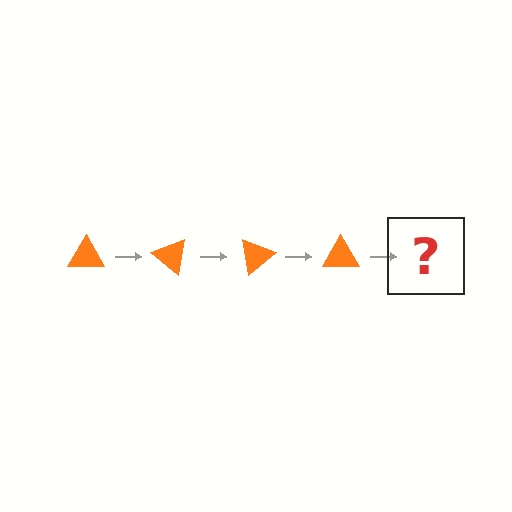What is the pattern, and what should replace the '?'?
The pattern is that the triangle rotates 40 degrees each step. The '?' should be an orange triangle rotated 160 degrees.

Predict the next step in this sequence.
The next step is an orange triangle rotated 160 degrees.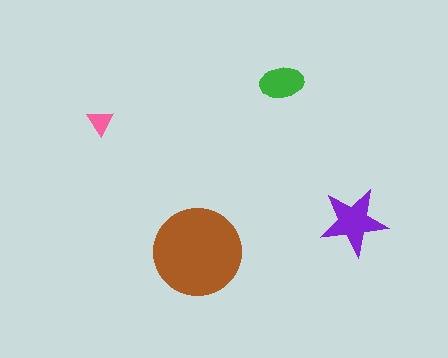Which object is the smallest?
The pink triangle.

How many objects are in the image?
There are 4 objects in the image.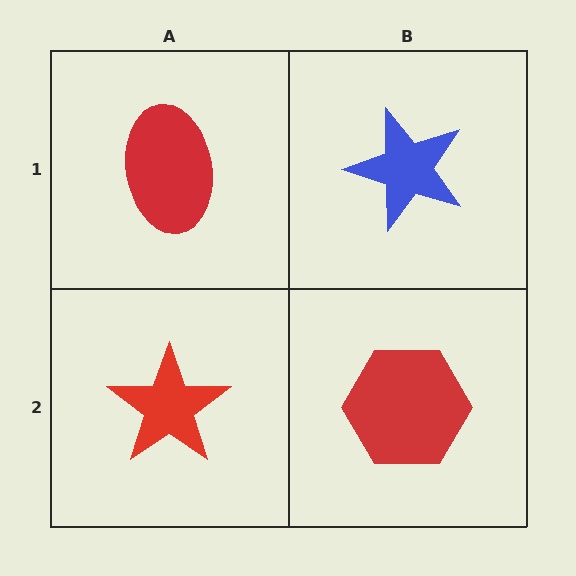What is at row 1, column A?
A red ellipse.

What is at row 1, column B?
A blue star.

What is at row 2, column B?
A red hexagon.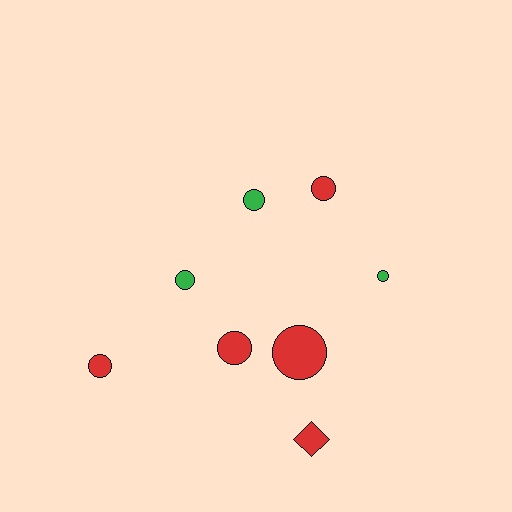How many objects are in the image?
There are 8 objects.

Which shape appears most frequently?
Circle, with 7 objects.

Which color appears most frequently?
Red, with 5 objects.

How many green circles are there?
There are 3 green circles.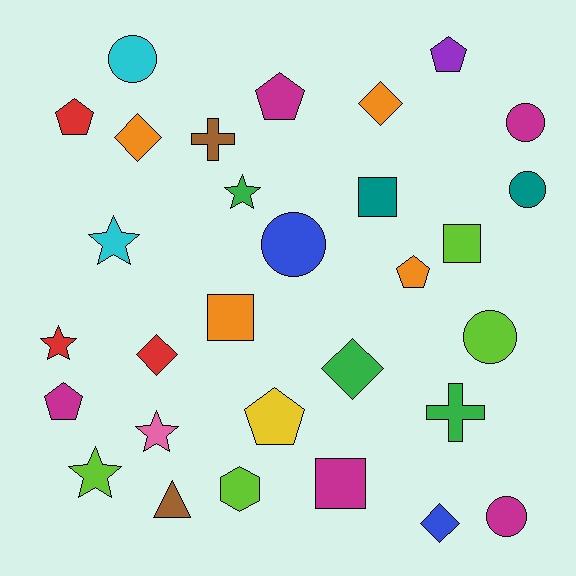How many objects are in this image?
There are 30 objects.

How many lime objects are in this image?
There are 4 lime objects.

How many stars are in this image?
There are 5 stars.